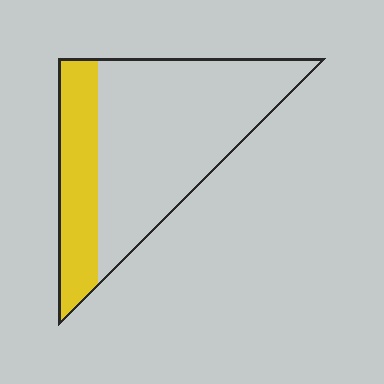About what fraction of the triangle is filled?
About one quarter (1/4).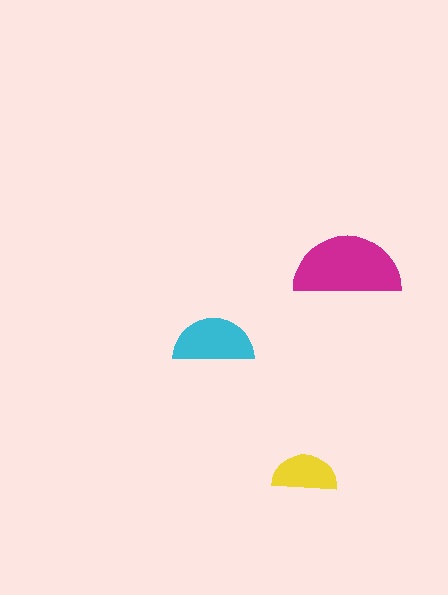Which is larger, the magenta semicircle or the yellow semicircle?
The magenta one.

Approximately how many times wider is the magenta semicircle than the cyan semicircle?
About 1.5 times wider.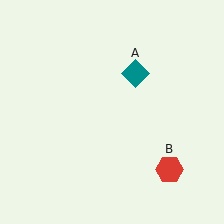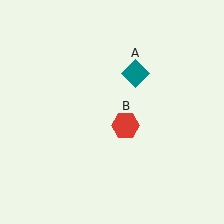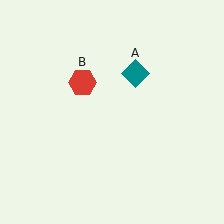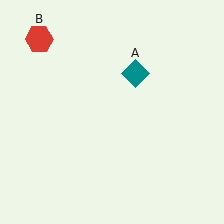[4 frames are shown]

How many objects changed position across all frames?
1 object changed position: red hexagon (object B).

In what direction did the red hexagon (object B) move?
The red hexagon (object B) moved up and to the left.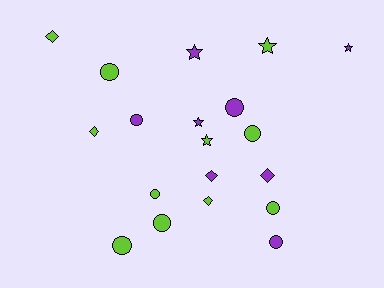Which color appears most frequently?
Lime, with 11 objects.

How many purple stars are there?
There are 3 purple stars.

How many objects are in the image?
There are 19 objects.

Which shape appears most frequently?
Circle, with 9 objects.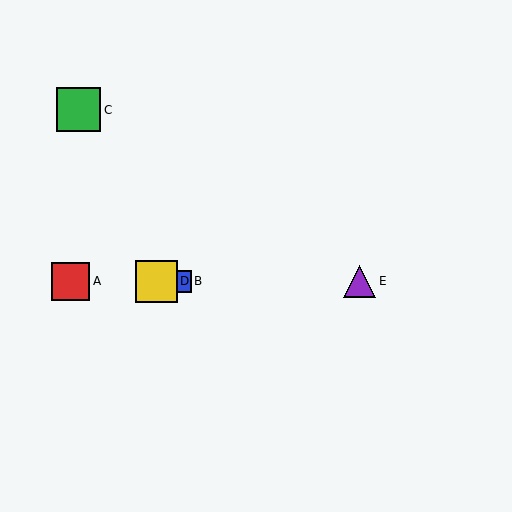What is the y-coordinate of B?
Object B is at y≈281.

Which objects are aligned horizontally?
Objects A, B, D, E are aligned horizontally.